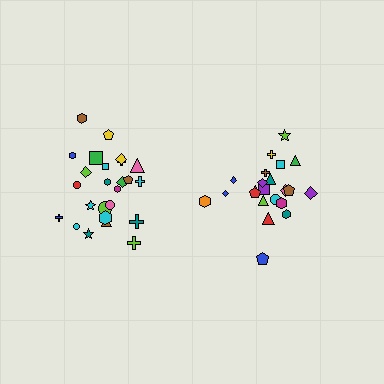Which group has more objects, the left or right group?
The left group.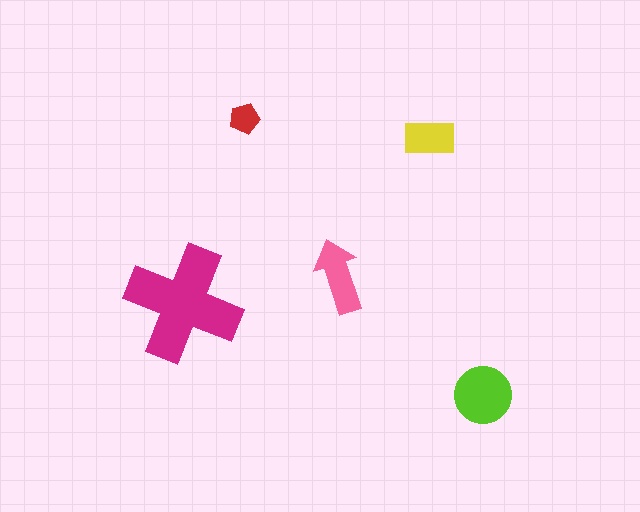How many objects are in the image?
There are 5 objects in the image.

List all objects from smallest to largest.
The red pentagon, the yellow rectangle, the pink arrow, the lime circle, the magenta cross.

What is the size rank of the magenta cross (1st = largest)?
1st.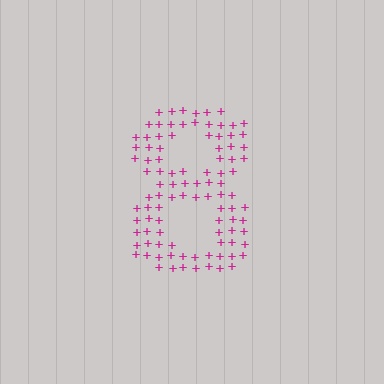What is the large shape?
The large shape is the digit 8.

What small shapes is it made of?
It is made of small plus signs.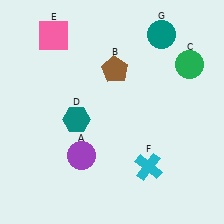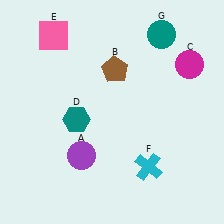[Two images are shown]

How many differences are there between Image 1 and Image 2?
There is 1 difference between the two images.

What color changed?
The circle (C) changed from green in Image 1 to magenta in Image 2.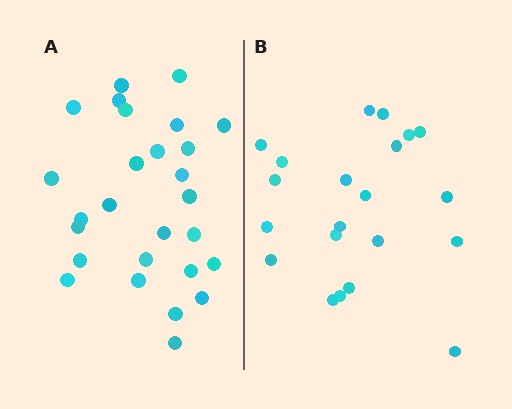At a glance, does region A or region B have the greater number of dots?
Region A (the left region) has more dots.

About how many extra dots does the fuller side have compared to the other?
Region A has about 6 more dots than region B.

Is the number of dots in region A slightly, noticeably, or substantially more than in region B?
Region A has noticeably more, but not dramatically so. The ratio is roughly 1.3 to 1.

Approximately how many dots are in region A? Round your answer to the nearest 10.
About 30 dots. (The exact count is 27, which rounds to 30.)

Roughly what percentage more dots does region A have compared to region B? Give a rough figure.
About 30% more.